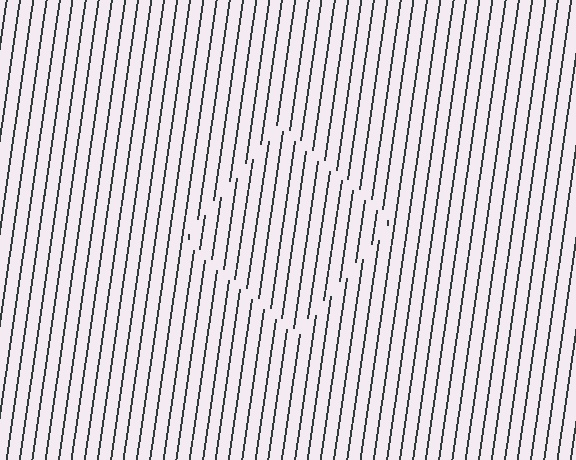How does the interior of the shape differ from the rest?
The interior of the shape contains the same grating, shifted by half a period — the contour is defined by the phase discontinuity where line-ends from the inner and outer gratings abut.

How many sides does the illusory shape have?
4 sides — the line-ends trace a square.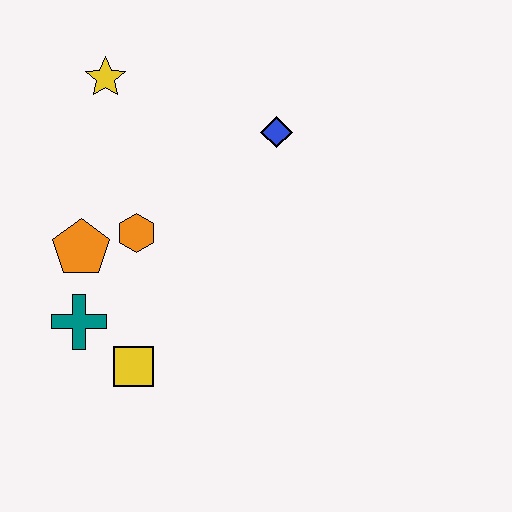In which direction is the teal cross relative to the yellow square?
The teal cross is to the left of the yellow square.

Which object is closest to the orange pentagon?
The orange hexagon is closest to the orange pentagon.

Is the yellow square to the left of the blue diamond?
Yes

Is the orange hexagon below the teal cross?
No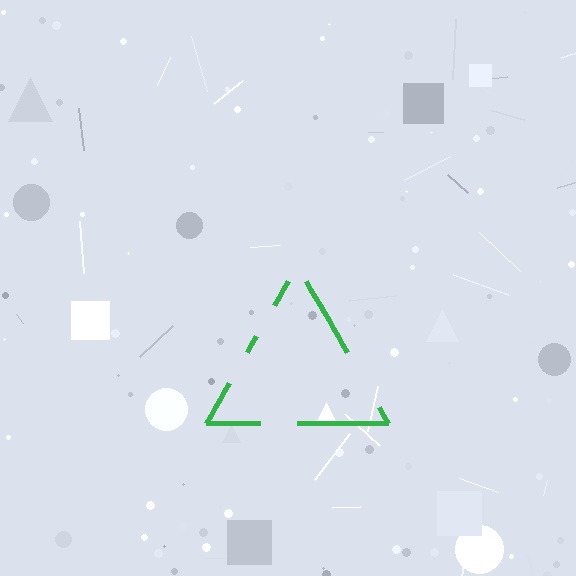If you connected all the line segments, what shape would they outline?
They would outline a triangle.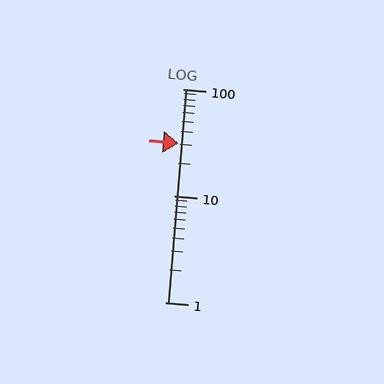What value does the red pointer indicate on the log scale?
The pointer indicates approximately 31.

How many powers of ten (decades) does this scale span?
The scale spans 2 decades, from 1 to 100.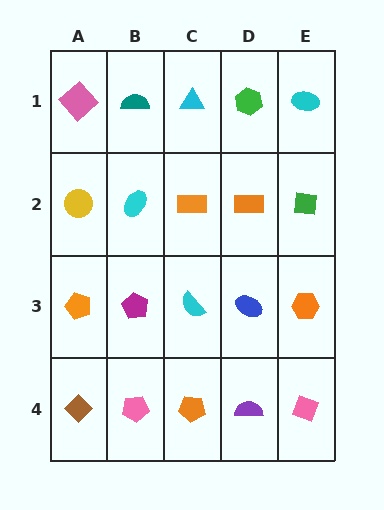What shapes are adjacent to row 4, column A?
An orange pentagon (row 3, column A), a pink pentagon (row 4, column B).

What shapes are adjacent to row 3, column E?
A green square (row 2, column E), a pink diamond (row 4, column E), a blue ellipse (row 3, column D).